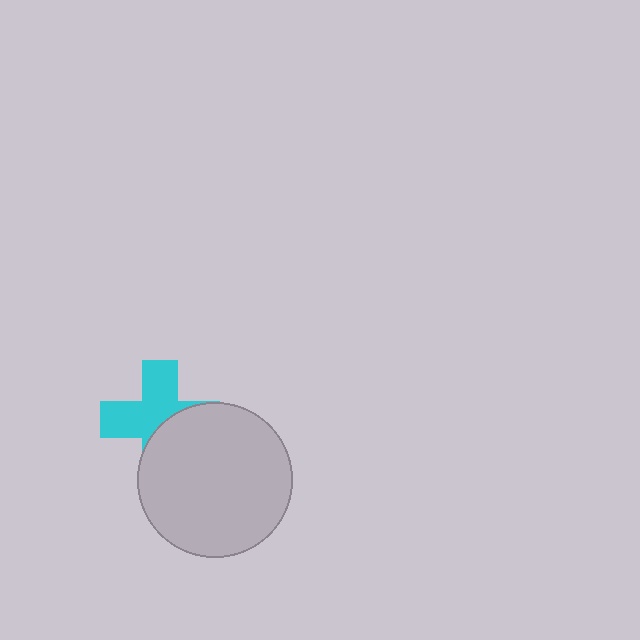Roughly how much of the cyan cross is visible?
About half of it is visible (roughly 56%).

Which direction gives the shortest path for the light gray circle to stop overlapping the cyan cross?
Moving toward the lower-right gives the shortest separation.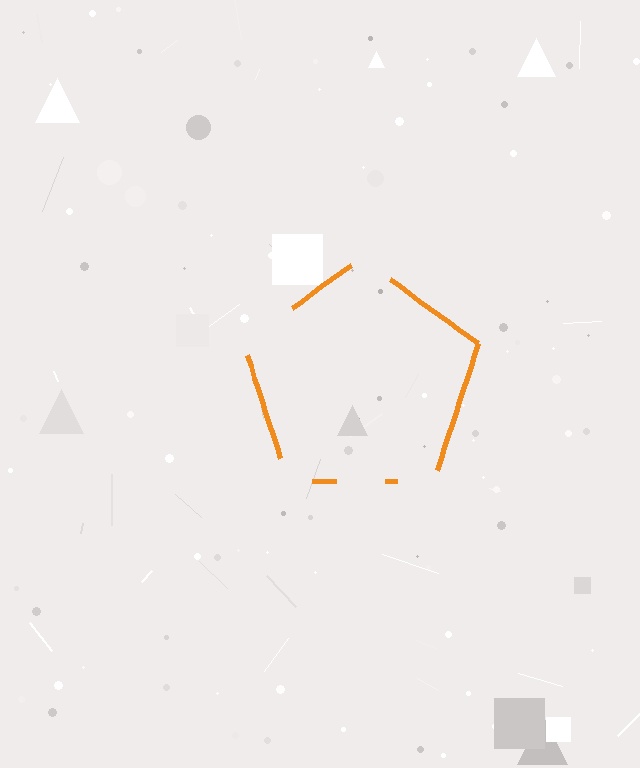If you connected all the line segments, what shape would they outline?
They would outline a pentagon.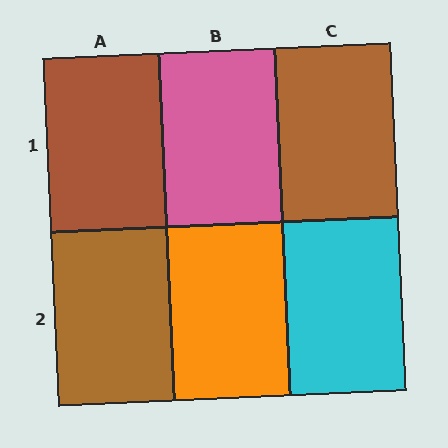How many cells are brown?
3 cells are brown.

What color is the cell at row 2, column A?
Brown.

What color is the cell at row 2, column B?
Orange.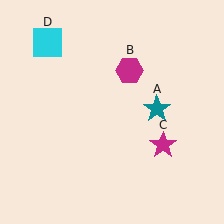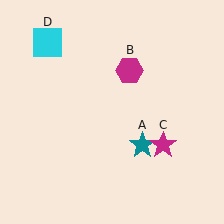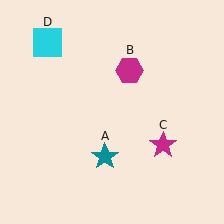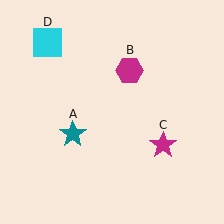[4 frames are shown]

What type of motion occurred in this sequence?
The teal star (object A) rotated clockwise around the center of the scene.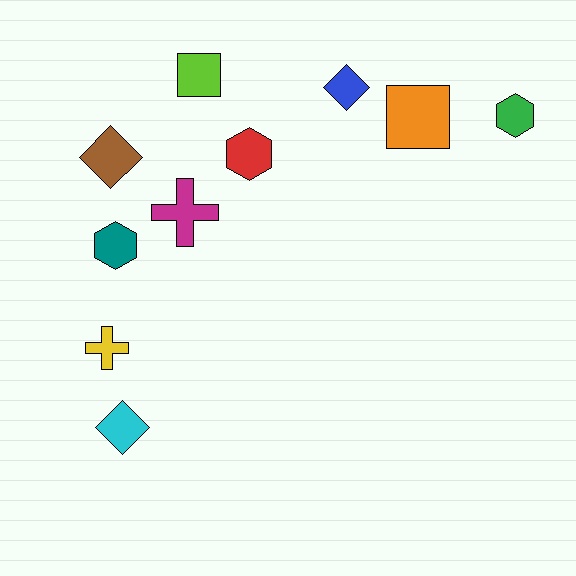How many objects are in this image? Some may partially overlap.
There are 10 objects.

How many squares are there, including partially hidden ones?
There are 2 squares.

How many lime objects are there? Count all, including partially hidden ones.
There is 1 lime object.